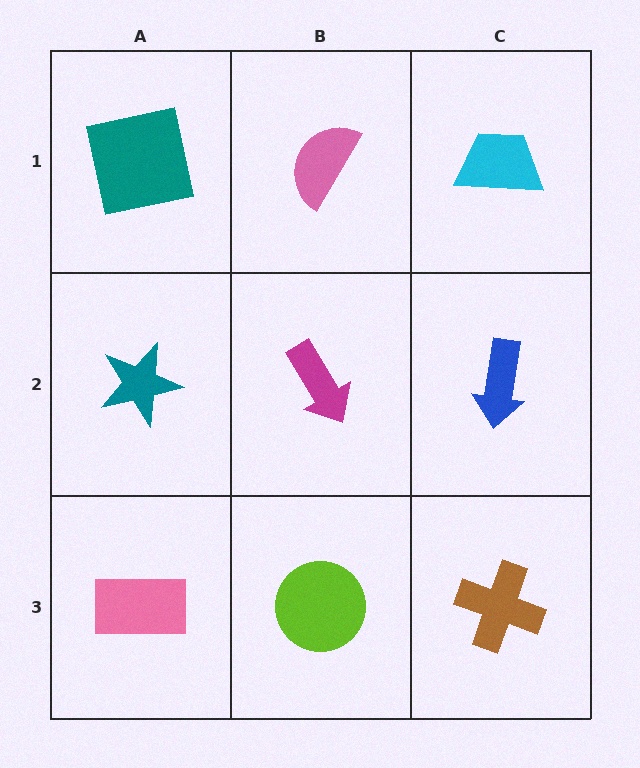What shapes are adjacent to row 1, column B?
A magenta arrow (row 2, column B), a teal square (row 1, column A), a cyan trapezoid (row 1, column C).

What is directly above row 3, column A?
A teal star.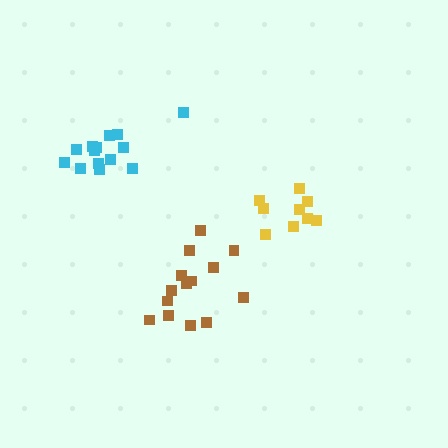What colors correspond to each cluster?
The clusters are colored: yellow, cyan, brown.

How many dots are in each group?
Group 1: 9 dots, Group 2: 14 dots, Group 3: 14 dots (37 total).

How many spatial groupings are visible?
There are 3 spatial groupings.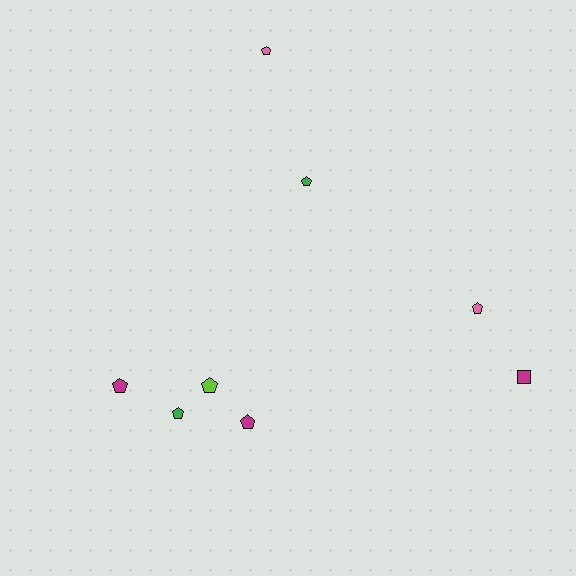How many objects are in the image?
There are 8 objects.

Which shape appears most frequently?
Pentagon, with 7 objects.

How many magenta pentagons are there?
There are 2 magenta pentagons.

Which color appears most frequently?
Magenta, with 3 objects.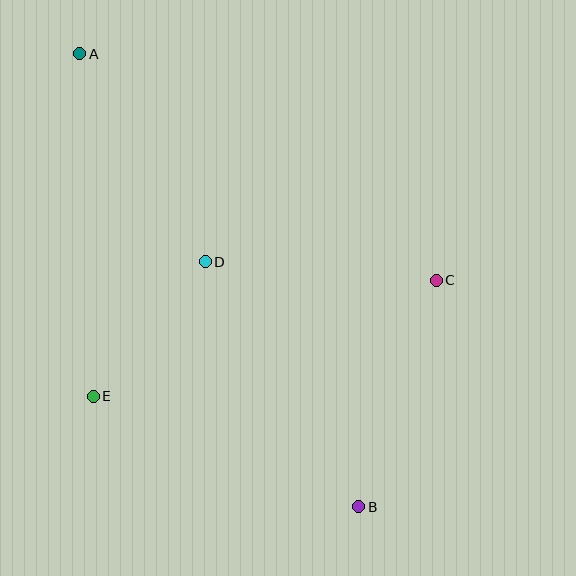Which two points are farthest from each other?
Points A and B are farthest from each other.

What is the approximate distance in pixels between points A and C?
The distance between A and C is approximately 422 pixels.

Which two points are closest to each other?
Points D and E are closest to each other.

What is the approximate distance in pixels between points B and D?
The distance between B and D is approximately 289 pixels.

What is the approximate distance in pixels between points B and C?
The distance between B and C is approximately 239 pixels.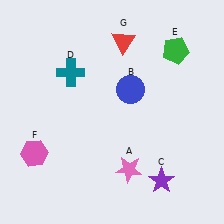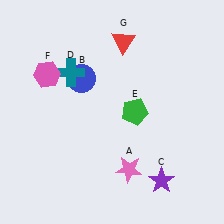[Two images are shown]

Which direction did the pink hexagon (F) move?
The pink hexagon (F) moved up.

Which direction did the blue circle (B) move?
The blue circle (B) moved left.